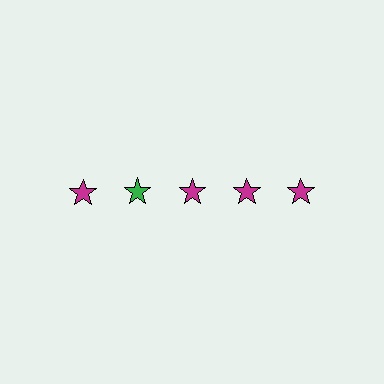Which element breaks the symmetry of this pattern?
The green star in the top row, second from left column breaks the symmetry. All other shapes are magenta stars.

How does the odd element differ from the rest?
It has a different color: green instead of magenta.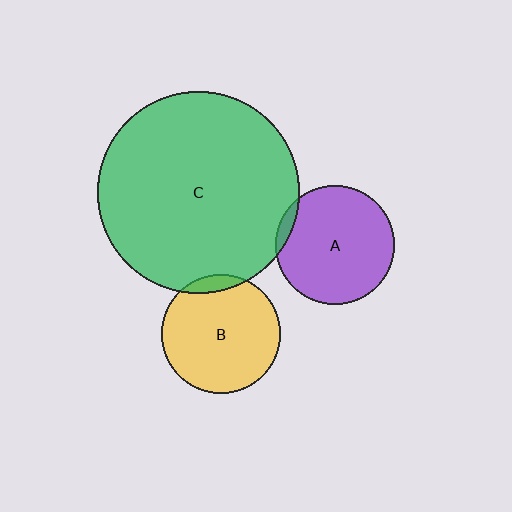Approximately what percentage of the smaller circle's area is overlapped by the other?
Approximately 5%.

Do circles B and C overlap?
Yes.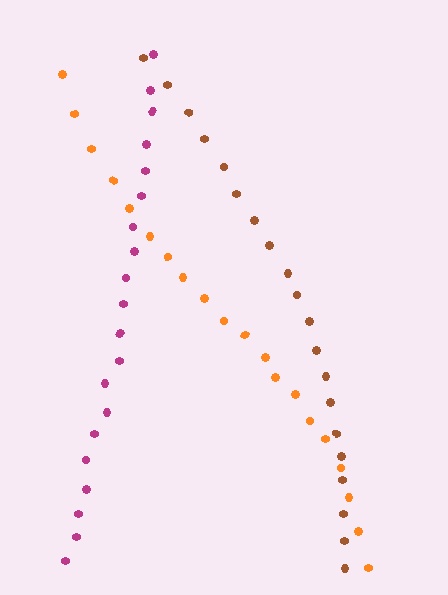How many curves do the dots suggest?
There are 3 distinct paths.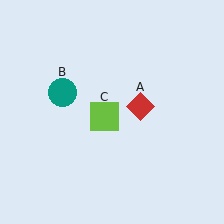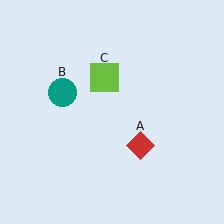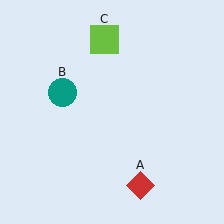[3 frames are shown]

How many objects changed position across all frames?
2 objects changed position: red diamond (object A), lime square (object C).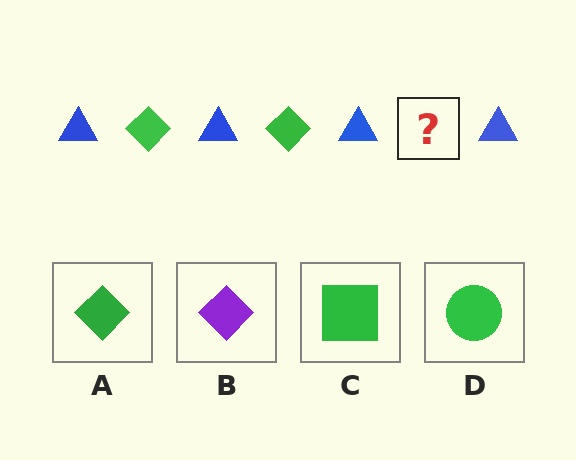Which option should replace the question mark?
Option A.